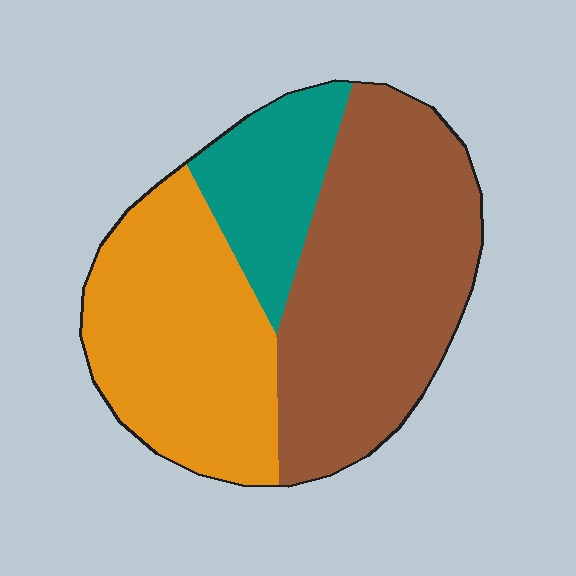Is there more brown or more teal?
Brown.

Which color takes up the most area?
Brown, at roughly 45%.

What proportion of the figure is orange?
Orange covers 36% of the figure.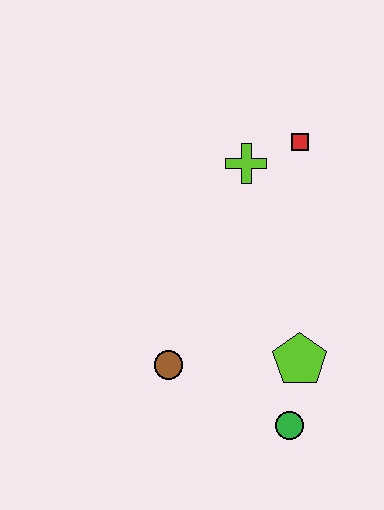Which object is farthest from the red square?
The green circle is farthest from the red square.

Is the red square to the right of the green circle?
Yes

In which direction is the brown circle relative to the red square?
The brown circle is below the red square.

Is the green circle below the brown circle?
Yes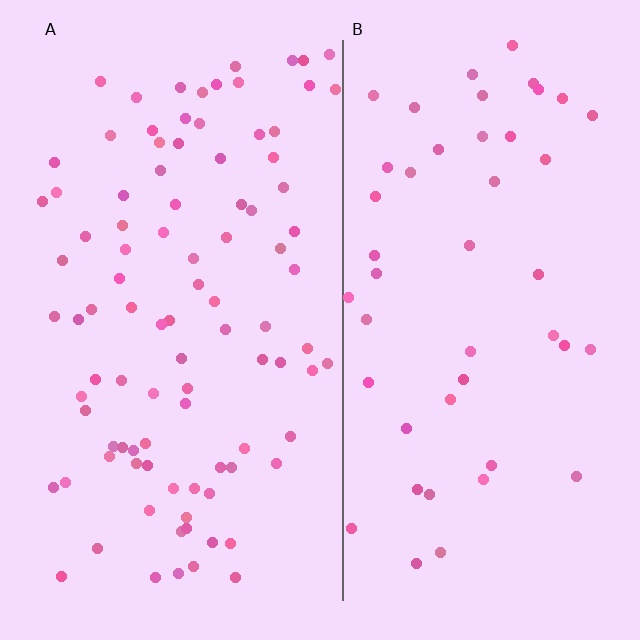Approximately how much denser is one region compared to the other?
Approximately 2.1× — region A over region B.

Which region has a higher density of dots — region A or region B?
A (the left).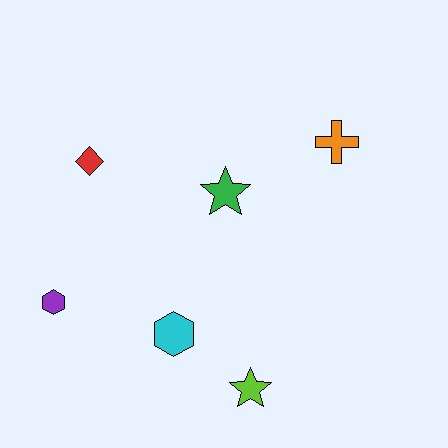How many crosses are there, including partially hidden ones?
There is 1 cross.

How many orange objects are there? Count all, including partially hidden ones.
There is 1 orange object.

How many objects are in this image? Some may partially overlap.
There are 6 objects.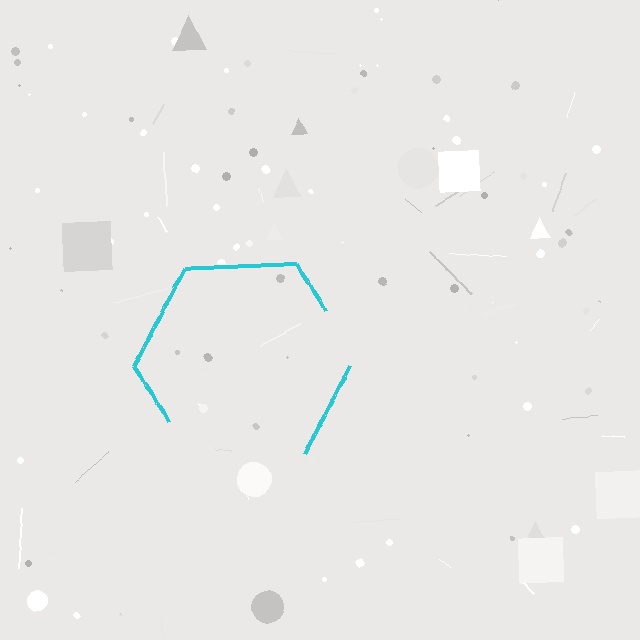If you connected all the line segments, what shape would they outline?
They would outline a hexagon.